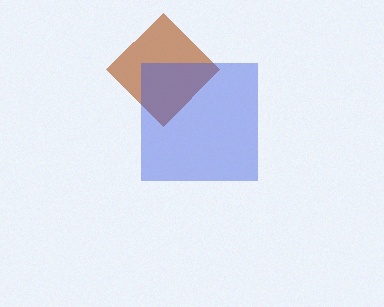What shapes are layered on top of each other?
The layered shapes are: a brown diamond, a blue square.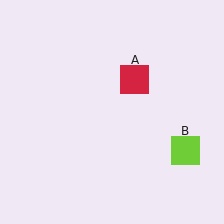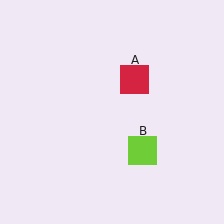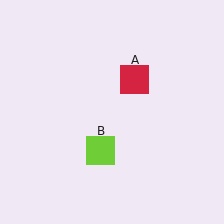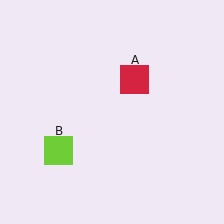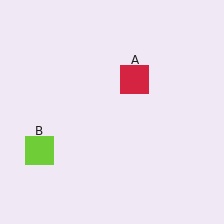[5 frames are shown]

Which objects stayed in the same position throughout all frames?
Red square (object A) remained stationary.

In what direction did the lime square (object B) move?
The lime square (object B) moved left.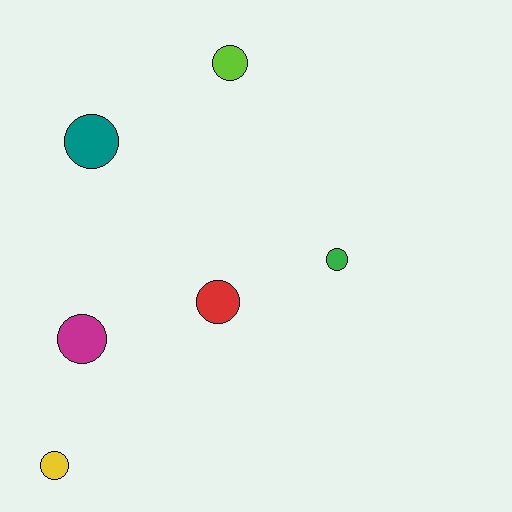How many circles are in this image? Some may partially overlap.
There are 6 circles.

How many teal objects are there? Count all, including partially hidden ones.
There is 1 teal object.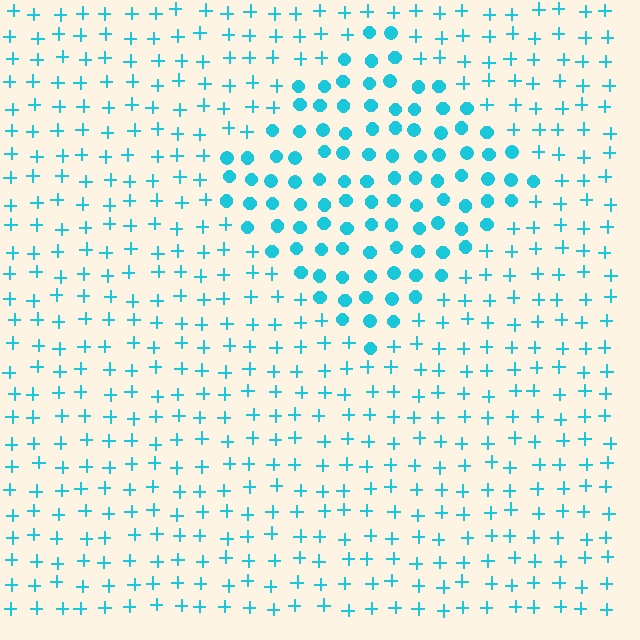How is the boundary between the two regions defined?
The boundary is defined by a change in element shape: circles inside vs. plus signs outside. All elements share the same color and spacing.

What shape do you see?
I see a diamond.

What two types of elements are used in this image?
The image uses circles inside the diamond region and plus signs outside it.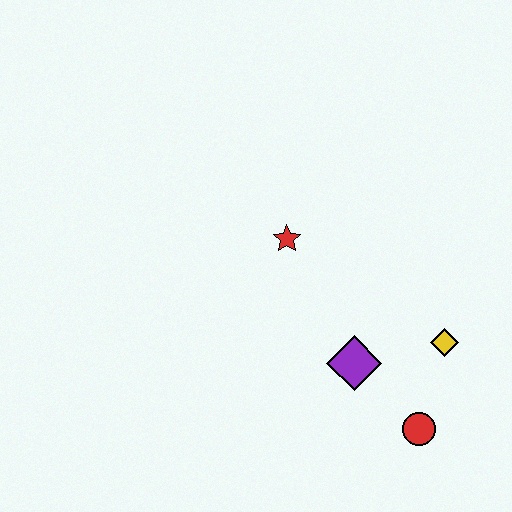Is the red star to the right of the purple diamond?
No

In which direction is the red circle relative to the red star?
The red circle is below the red star.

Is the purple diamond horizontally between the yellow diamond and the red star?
Yes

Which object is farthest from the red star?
The red circle is farthest from the red star.